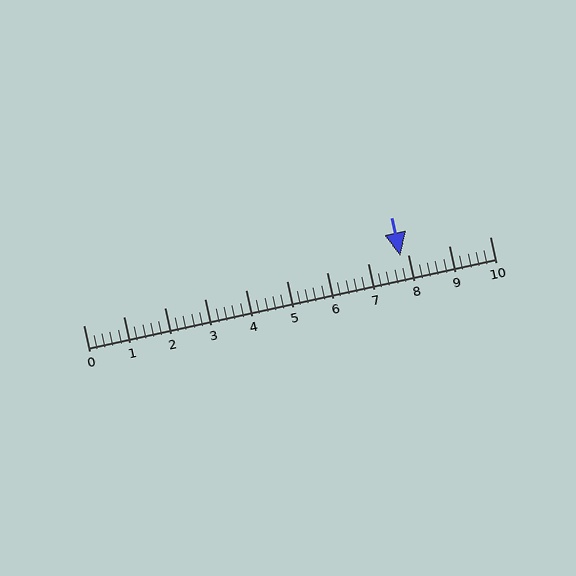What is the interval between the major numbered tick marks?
The major tick marks are spaced 1 units apart.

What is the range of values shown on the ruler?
The ruler shows values from 0 to 10.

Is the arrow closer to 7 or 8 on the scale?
The arrow is closer to 8.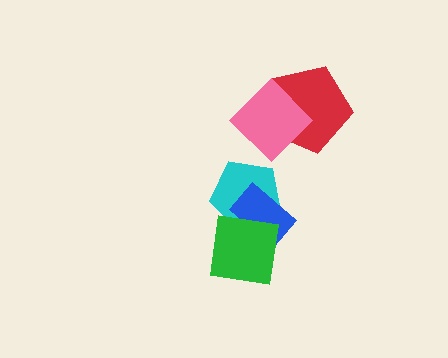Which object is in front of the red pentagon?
The pink diamond is in front of the red pentagon.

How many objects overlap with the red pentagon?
1 object overlaps with the red pentagon.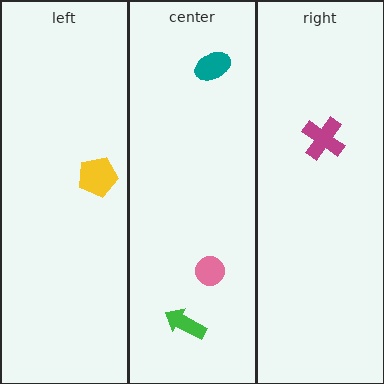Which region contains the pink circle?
The center region.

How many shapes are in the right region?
1.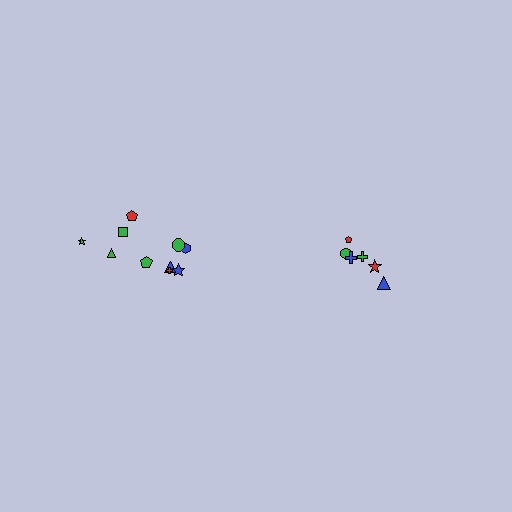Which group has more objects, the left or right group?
The left group.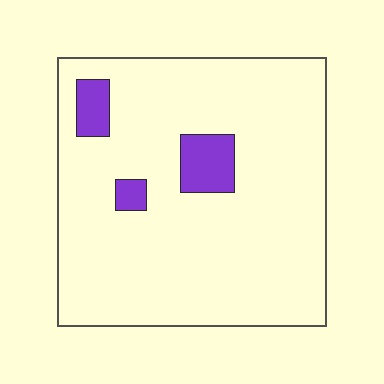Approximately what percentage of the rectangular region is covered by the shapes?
Approximately 10%.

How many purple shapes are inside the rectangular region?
3.